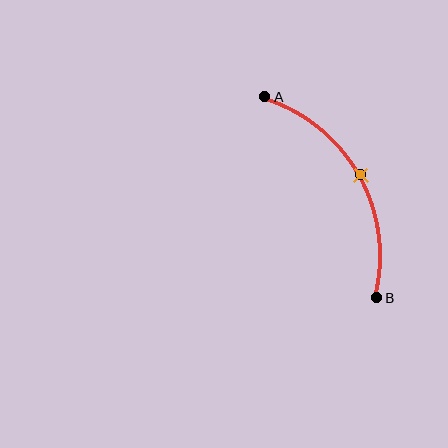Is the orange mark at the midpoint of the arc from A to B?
Yes. The orange mark lies on the arc at equal arc-length from both A and B — it is the arc midpoint.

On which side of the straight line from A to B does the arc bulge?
The arc bulges to the right of the straight line connecting A and B.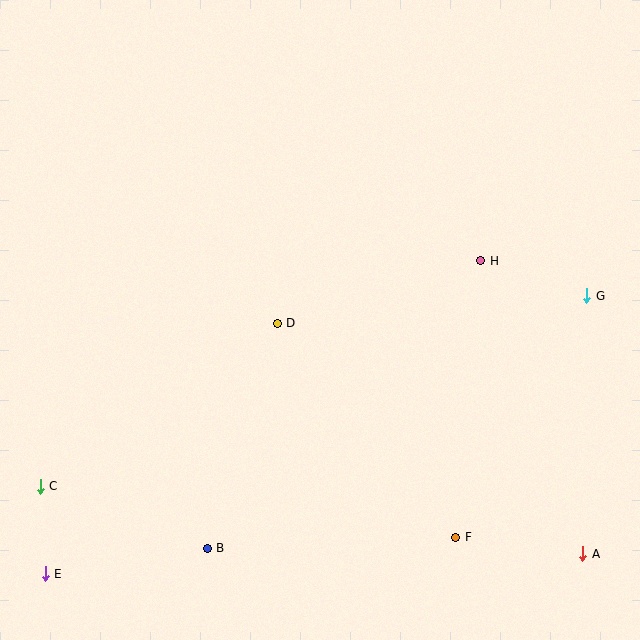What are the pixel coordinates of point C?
Point C is at (40, 486).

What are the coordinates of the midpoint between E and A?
The midpoint between E and A is at (314, 564).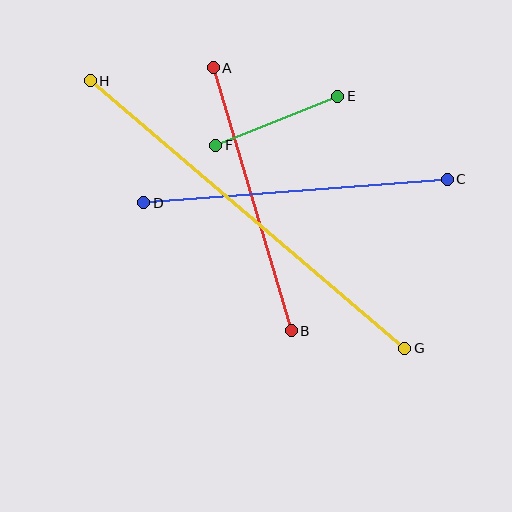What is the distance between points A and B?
The distance is approximately 274 pixels.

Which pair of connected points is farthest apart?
Points G and H are farthest apart.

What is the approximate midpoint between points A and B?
The midpoint is at approximately (252, 199) pixels.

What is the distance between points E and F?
The distance is approximately 132 pixels.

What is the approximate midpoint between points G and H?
The midpoint is at approximately (247, 214) pixels.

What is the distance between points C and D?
The distance is approximately 304 pixels.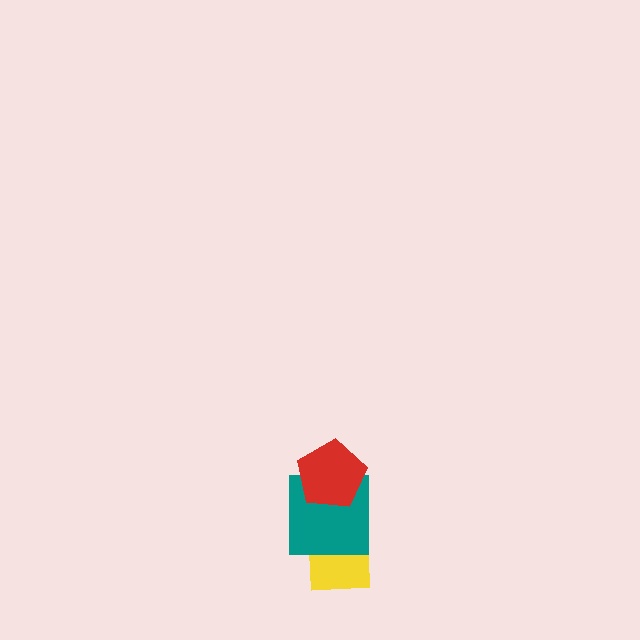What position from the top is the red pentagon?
The red pentagon is 1st from the top.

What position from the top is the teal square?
The teal square is 2nd from the top.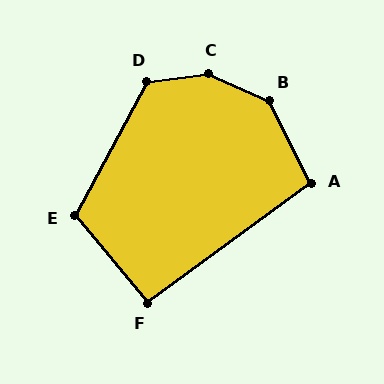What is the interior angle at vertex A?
Approximately 99 degrees (obtuse).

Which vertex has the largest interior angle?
C, at approximately 149 degrees.